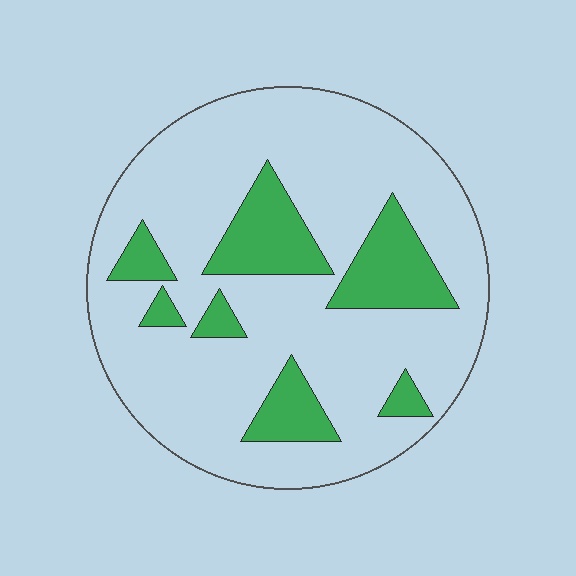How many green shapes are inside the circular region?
7.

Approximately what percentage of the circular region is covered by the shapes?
Approximately 20%.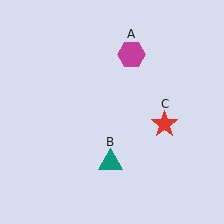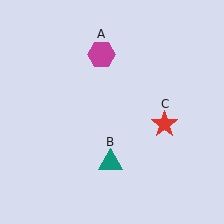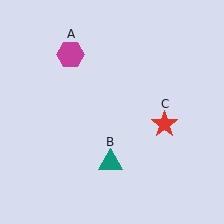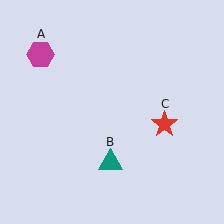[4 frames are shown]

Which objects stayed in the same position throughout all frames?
Teal triangle (object B) and red star (object C) remained stationary.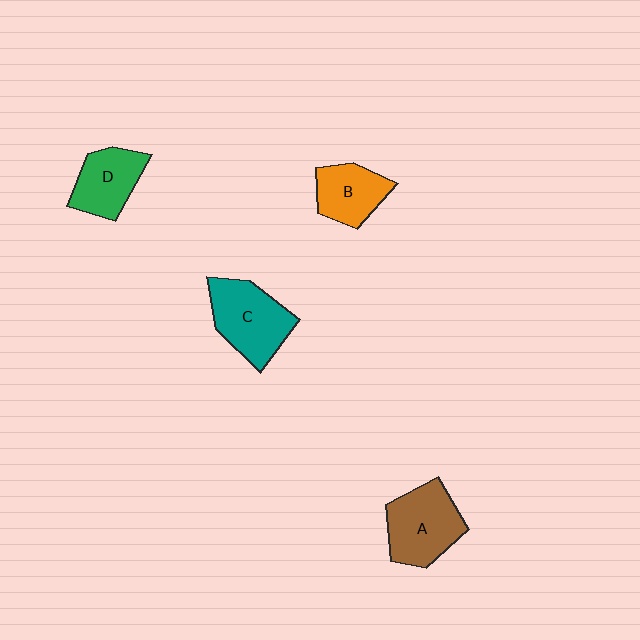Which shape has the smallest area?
Shape B (orange).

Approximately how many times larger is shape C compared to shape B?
Approximately 1.4 times.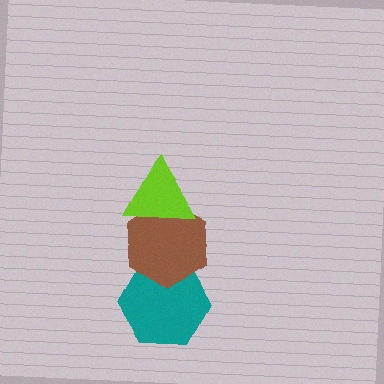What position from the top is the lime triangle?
The lime triangle is 1st from the top.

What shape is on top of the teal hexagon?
The brown hexagon is on top of the teal hexagon.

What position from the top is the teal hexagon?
The teal hexagon is 3rd from the top.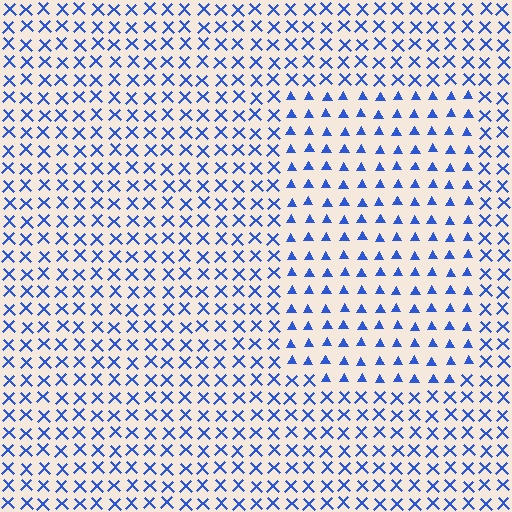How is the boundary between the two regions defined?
The boundary is defined by a change in element shape: triangles inside vs. X marks outside. All elements share the same color and spacing.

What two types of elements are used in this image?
The image uses triangles inside the rectangle region and X marks outside it.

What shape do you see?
I see a rectangle.